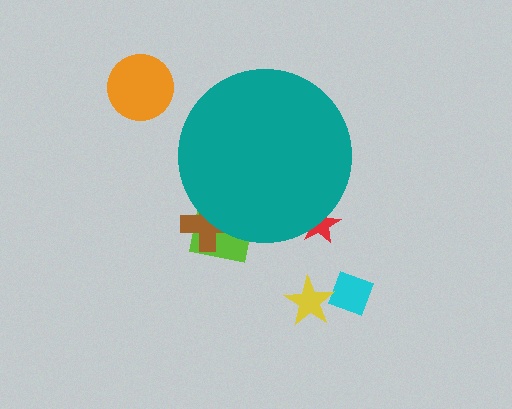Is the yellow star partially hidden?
No, the yellow star is fully visible.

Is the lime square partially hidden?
Yes, the lime square is partially hidden behind the teal circle.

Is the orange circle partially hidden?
No, the orange circle is fully visible.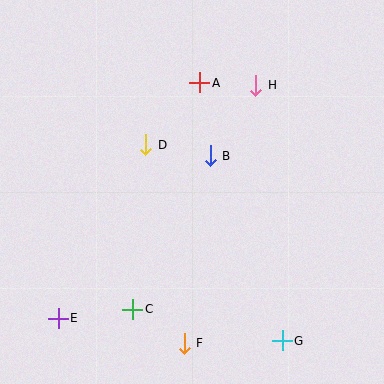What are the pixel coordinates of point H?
Point H is at (256, 85).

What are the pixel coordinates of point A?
Point A is at (200, 83).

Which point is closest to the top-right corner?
Point H is closest to the top-right corner.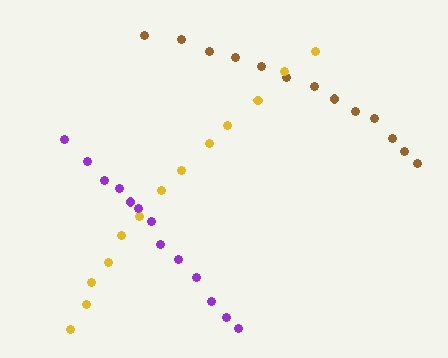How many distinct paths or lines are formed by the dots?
There are 3 distinct paths.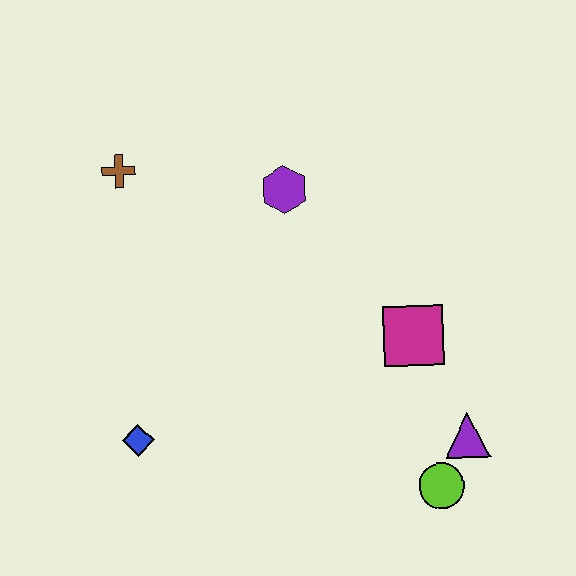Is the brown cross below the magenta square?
No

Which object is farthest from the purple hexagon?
The lime circle is farthest from the purple hexagon.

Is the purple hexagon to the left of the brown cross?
No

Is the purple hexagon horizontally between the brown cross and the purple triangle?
Yes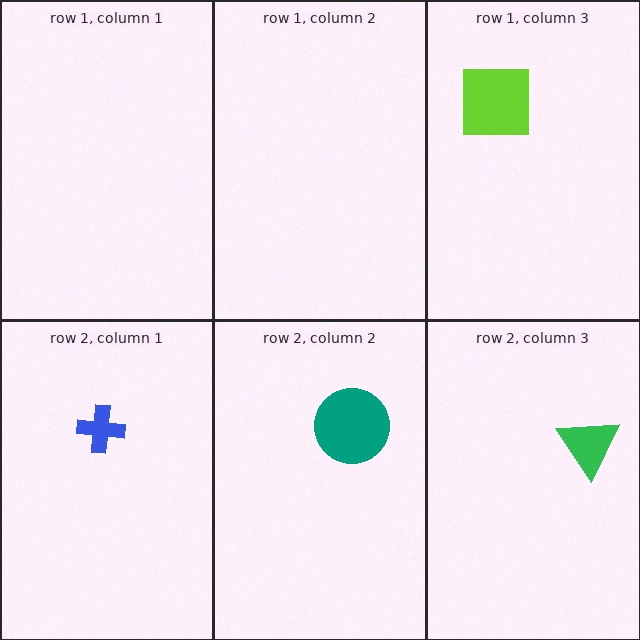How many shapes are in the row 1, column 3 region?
1.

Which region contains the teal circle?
The row 2, column 2 region.